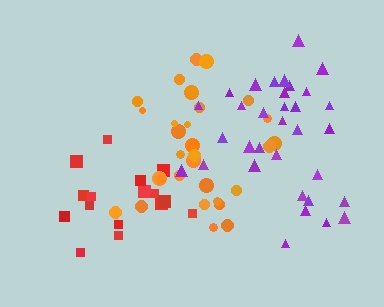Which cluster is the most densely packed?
Orange.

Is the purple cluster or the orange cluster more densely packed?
Orange.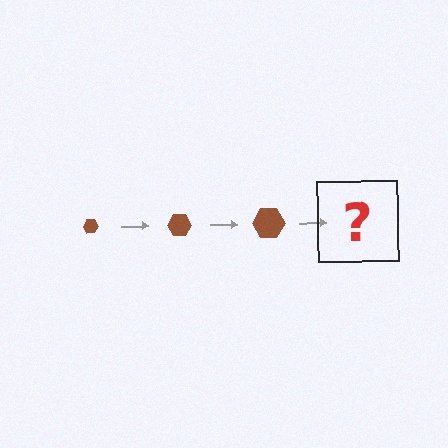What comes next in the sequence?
The next element should be a brown hexagon, larger than the previous one.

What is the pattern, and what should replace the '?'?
The pattern is that the hexagon gets progressively larger each step. The '?' should be a brown hexagon, larger than the previous one.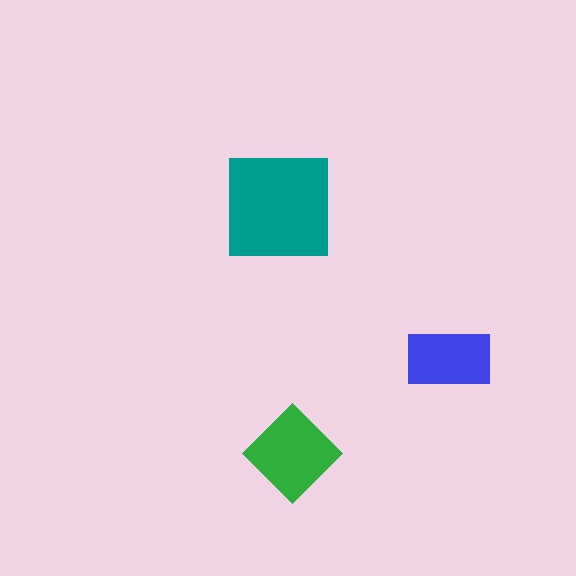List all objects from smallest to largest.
The blue rectangle, the green diamond, the teal square.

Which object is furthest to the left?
The teal square is leftmost.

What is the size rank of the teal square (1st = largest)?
1st.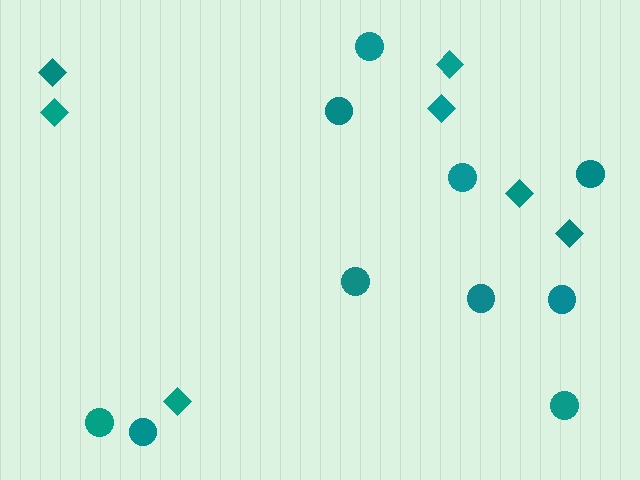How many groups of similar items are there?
There are 2 groups: one group of diamonds (7) and one group of circles (10).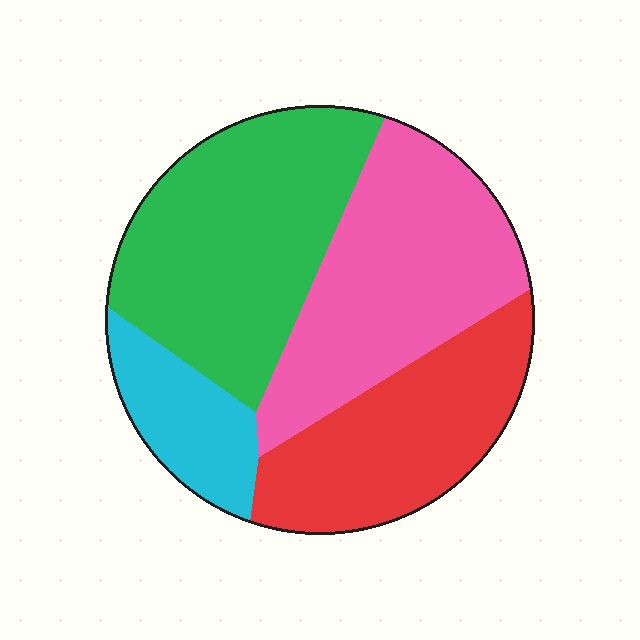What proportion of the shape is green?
Green covers 34% of the shape.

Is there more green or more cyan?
Green.